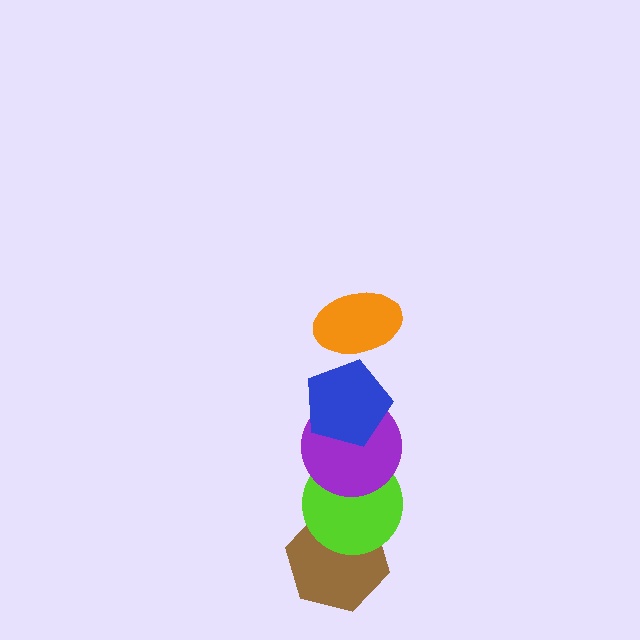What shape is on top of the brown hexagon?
The lime circle is on top of the brown hexagon.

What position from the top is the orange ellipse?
The orange ellipse is 1st from the top.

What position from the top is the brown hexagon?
The brown hexagon is 5th from the top.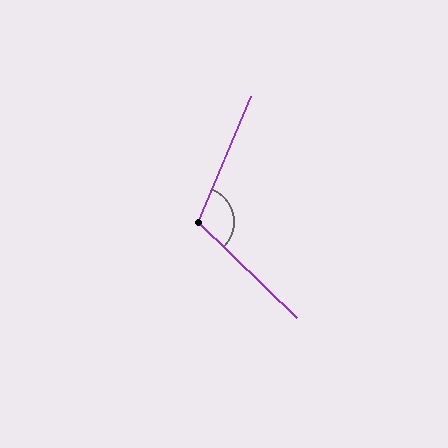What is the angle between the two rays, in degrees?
Approximately 111 degrees.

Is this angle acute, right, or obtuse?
It is obtuse.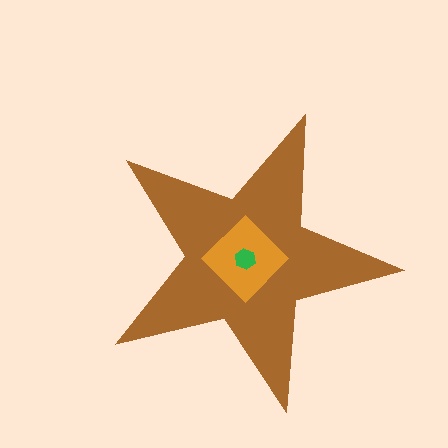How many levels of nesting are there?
3.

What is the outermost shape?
The brown star.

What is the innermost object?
The green hexagon.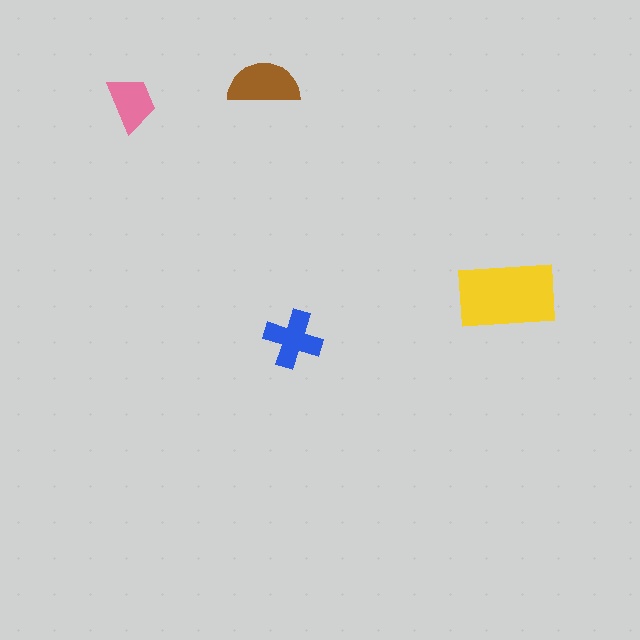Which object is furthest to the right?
The yellow rectangle is rightmost.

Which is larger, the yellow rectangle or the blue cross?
The yellow rectangle.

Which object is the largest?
The yellow rectangle.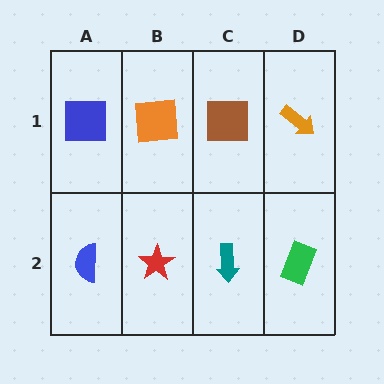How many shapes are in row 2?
4 shapes.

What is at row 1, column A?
A blue square.